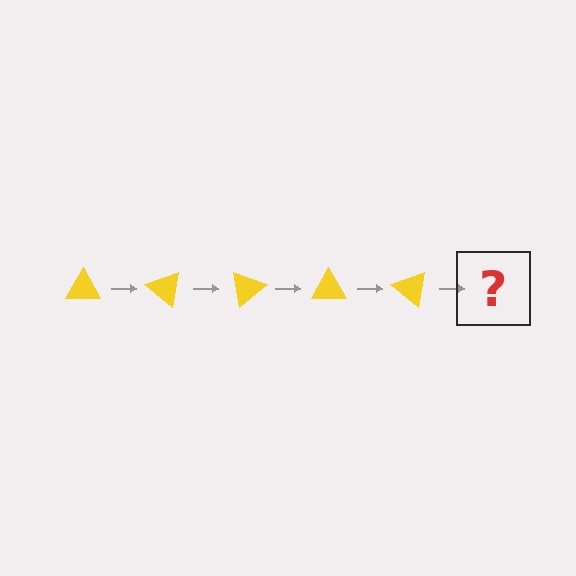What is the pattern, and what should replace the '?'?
The pattern is that the triangle rotates 40 degrees each step. The '?' should be a yellow triangle rotated 200 degrees.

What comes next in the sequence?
The next element should be a yellow triangle rotated 200 degrees.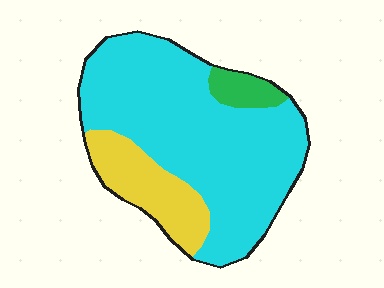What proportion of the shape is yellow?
Yellow covers around 20% of the shape.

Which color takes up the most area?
Cyan, at roughly 75%.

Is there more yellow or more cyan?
Cyan.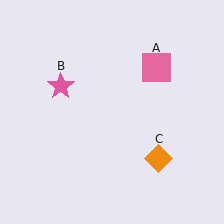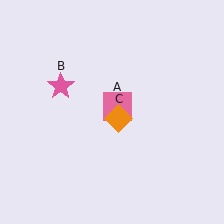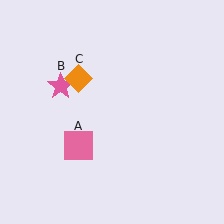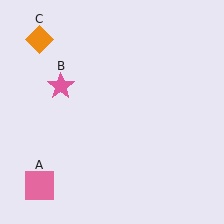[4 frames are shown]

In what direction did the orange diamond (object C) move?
The orange diamond (object C) moved up and to the left.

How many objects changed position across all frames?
2 objects changed position: pink square (object A), orange diamond (object C).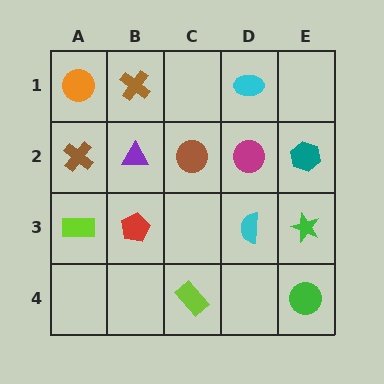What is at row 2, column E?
A teal hexagon.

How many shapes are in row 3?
4 shapes.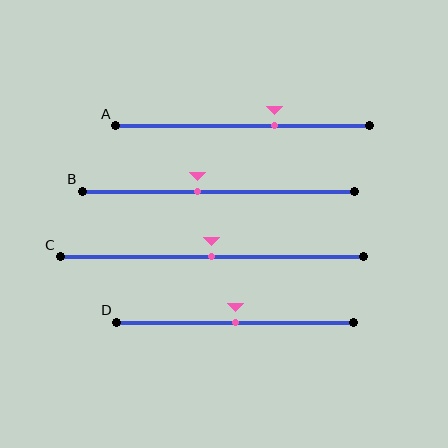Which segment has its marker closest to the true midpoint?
Segment C has its marker closest to the true midpoint.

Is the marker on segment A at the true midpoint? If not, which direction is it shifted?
No, the marker on segment A is shifted to the right by about 13% of the segment length.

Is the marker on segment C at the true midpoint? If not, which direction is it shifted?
Yes, the marker on segment C is at the true midpoint.